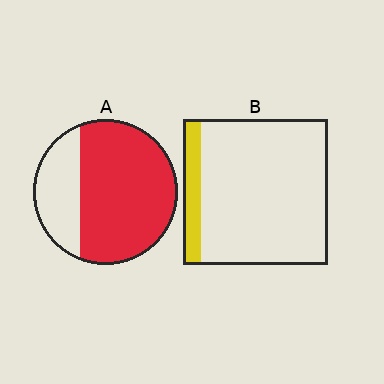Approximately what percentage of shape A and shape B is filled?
A is approximately 70% and B is approximately 10%.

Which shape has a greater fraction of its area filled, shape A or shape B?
Shape A.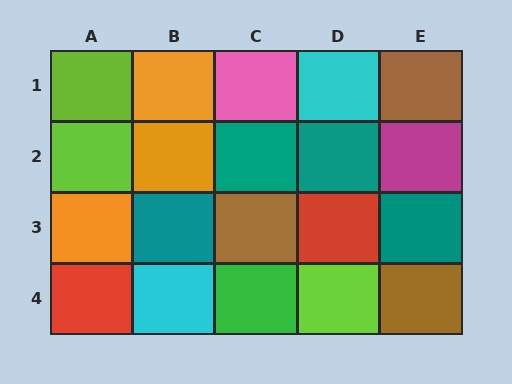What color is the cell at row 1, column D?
Cyan.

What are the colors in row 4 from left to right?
Red, cyan, green, lime, brown.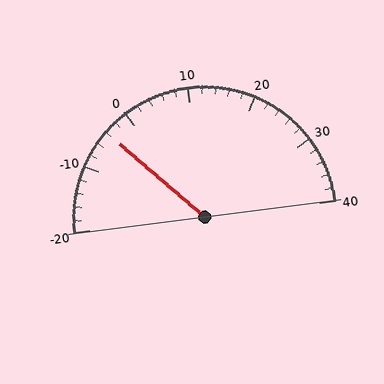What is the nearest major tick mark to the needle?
The nearest major tick mark is 0.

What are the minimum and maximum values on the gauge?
The gauge ranges from -20 to 40.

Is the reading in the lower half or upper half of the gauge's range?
The reading is in the lower half of the range (-20 to 40).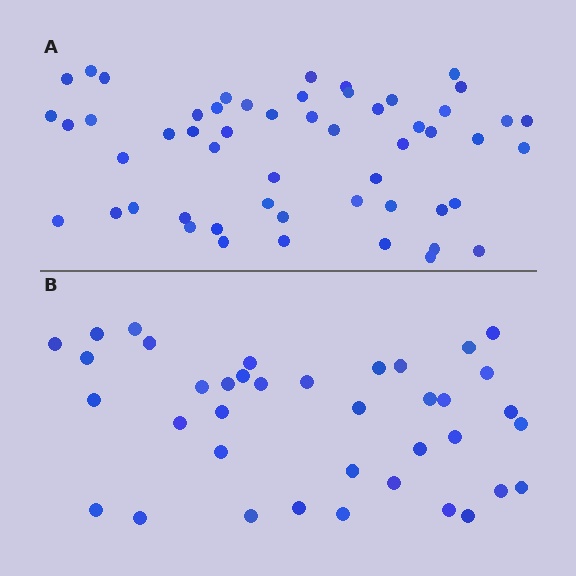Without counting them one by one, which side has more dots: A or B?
Region A (the top region) has more dots.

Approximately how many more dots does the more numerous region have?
Region A has approximately 15 more dots than region B.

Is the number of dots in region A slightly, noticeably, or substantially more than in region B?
Region A has noticeably more, but not dramatically so. The ratio is roughly 1.4 to 1.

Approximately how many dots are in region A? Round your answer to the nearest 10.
About 50 dots. (The exact count is 54, which rounds to 50.)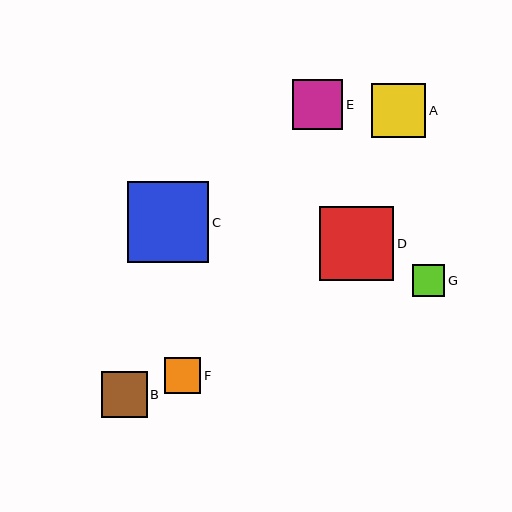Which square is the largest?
Square C is the largest with a size of approximately 81 pixels.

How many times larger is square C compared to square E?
Square C is approximately 1.6 times the size of square E.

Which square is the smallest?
Square G is the smallest with a size of approximately 32 pixels.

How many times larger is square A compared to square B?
Square A is approximately 1.2 times the size of square B.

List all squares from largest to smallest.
From largest to smallest: C, D, A, E, B, F, G.